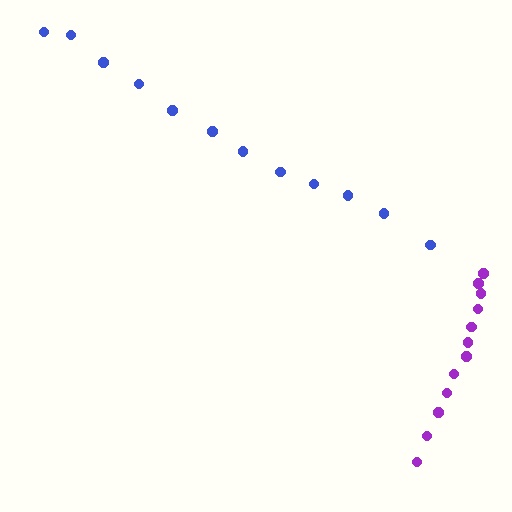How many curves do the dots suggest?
There are 2 distinct paths.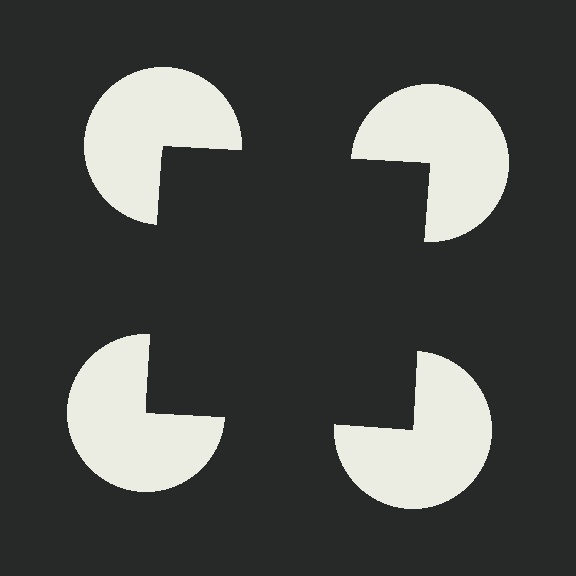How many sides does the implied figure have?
4 sides.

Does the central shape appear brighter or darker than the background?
It typically appears slightly darker than the background, even though no actual brightness change is drawn.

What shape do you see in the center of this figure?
An illusory square — its edges are inferred from the aligned wedge cuts in the pac-man discs, not physically drawn.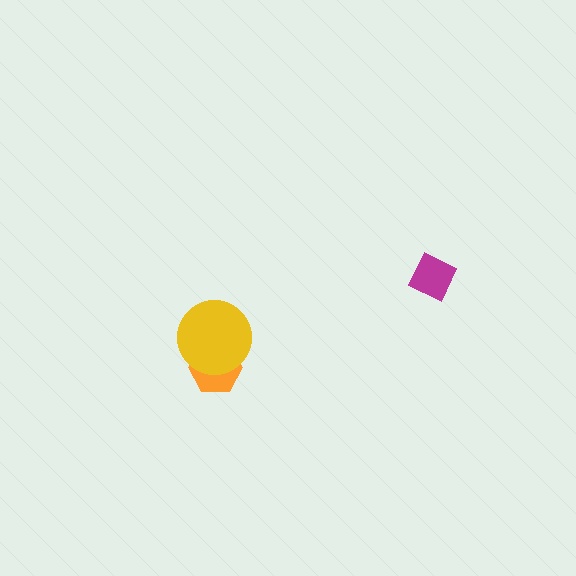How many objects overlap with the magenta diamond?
0 objects overlap with the magenta diamond.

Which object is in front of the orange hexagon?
The yellow circle is in front of the orange hexagon.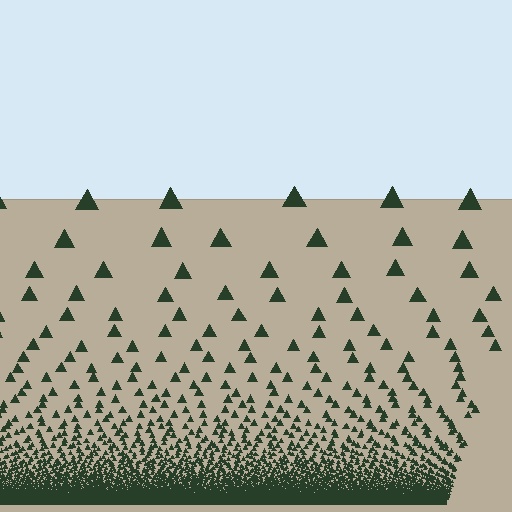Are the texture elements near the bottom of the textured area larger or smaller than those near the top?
Smaller. The gradient is inverted — elements near the bottom are smaller and denser.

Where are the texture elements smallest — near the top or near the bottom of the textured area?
Near the bottom.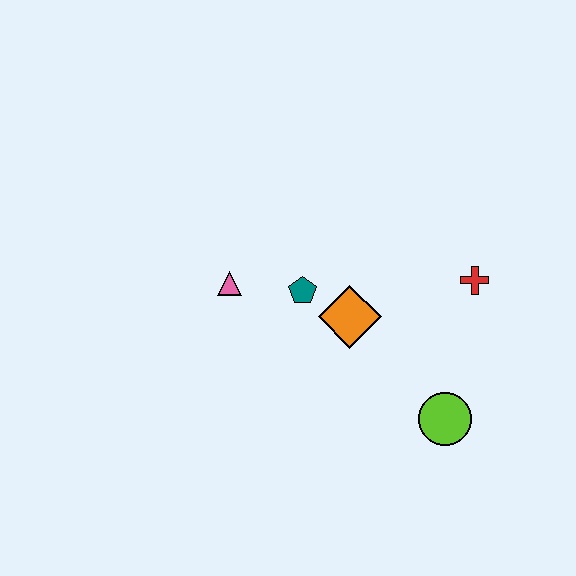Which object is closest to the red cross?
The orange diamond is closest to the red cross.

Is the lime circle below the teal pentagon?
Yes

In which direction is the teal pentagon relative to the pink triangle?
The teal pentagon is to the right of the pink triangle.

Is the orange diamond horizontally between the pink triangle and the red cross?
Yes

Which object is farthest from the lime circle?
The pink triangle is farthest from the lime circle.